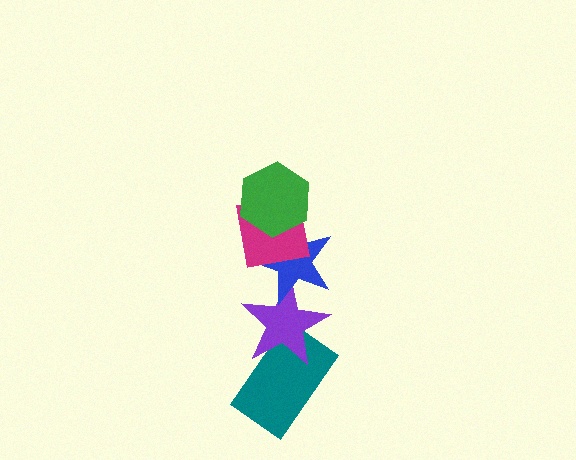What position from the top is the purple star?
The purple star is 4th from the top.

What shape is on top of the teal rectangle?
The purple star is on top of the teal rectangle.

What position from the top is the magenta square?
The magenta square is 2nd from the top.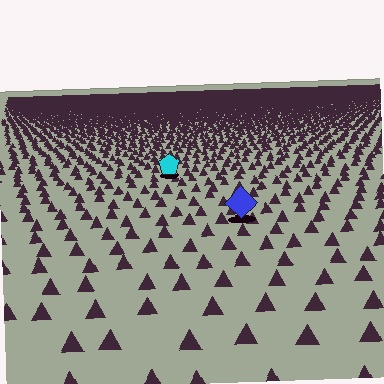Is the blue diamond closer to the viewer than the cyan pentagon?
Yes. The blue diamond is closer — you can tell from the texture gradient: the ground texture is coarser near it.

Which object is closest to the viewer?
The blue diamond is closest. The texture marks near it are larger and more spread out.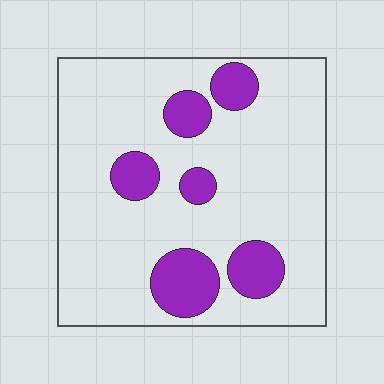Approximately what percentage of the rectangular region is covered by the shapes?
Approximately 20%.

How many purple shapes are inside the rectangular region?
6.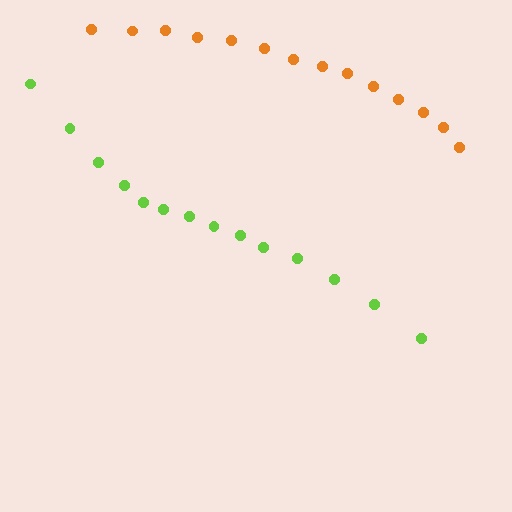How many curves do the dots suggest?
There are 2 distinct paths.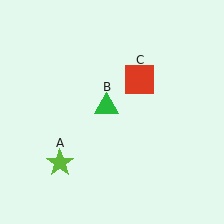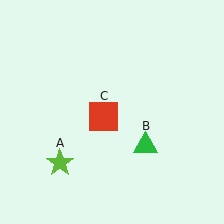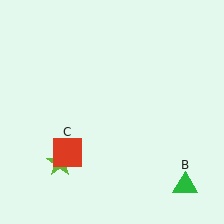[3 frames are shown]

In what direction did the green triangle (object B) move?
The green triangle (object B) moved down and to the right.